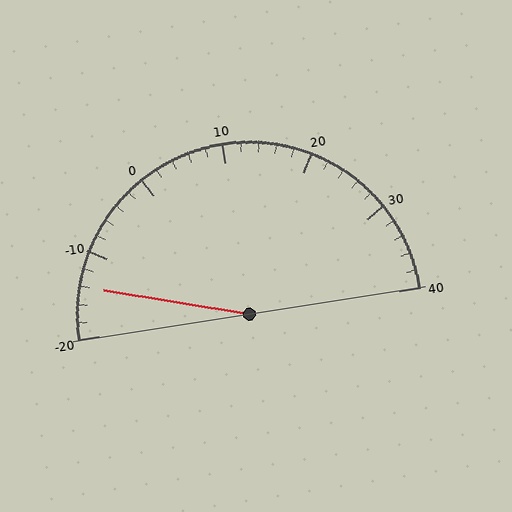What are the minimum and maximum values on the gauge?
The gauge ranges from -20 to 40.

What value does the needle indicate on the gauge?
The needle indicates approximately -14.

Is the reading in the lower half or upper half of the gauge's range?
The reading is in the lower half of the range (-20 to 40).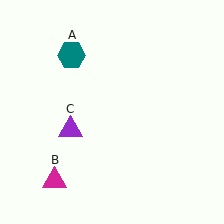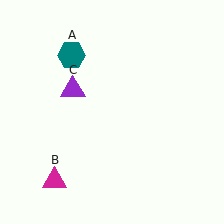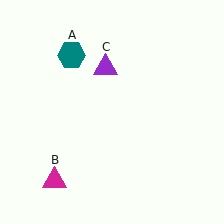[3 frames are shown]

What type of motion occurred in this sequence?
The purple triangle (object C) rotated clockwise around the center of the scene.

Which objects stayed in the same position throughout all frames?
Teal hexagon (object A) and magenta triangle (object B) remained stationary.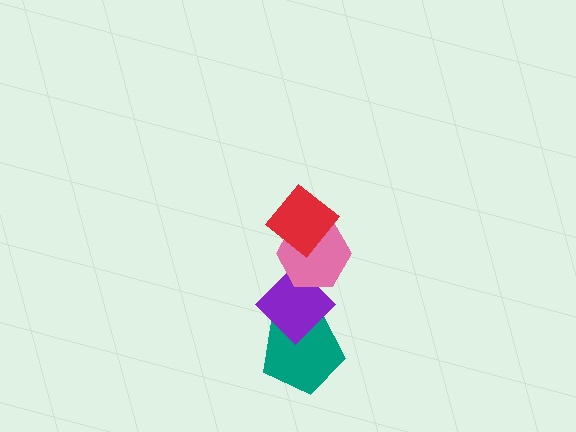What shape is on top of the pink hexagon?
The red diamond is on top of the pink hexagon.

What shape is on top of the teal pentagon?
The purple diamond is on top of the teal pentagon.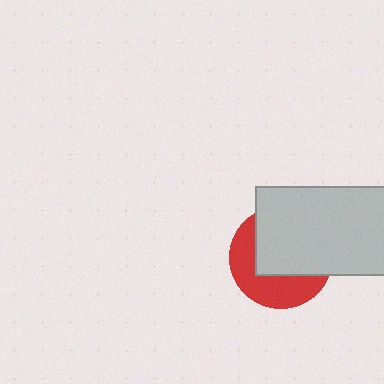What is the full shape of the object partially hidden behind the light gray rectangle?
The partially hidden object is a red circle.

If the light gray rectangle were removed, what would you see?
You would see the complete red circle.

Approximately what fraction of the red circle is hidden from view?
Roughly 57% of the red circle is hidden behind the light gray rectangle.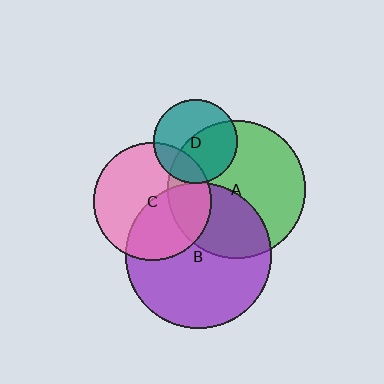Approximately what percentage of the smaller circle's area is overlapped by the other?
Approximately 35%.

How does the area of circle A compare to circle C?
Approximately 1.4 times.